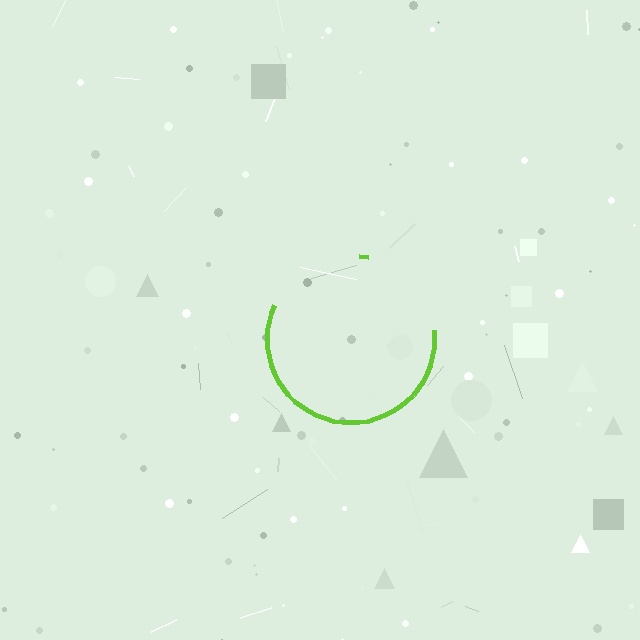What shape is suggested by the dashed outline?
The dashed outline suggests a circle.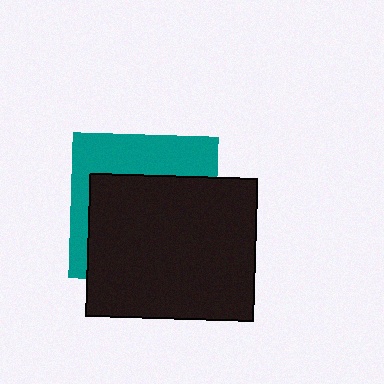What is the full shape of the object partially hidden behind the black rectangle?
The partially hidden object is a teal square.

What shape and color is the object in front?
The object in front is a black rectangle.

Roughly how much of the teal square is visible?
A small part of it is visible (roughly 36%).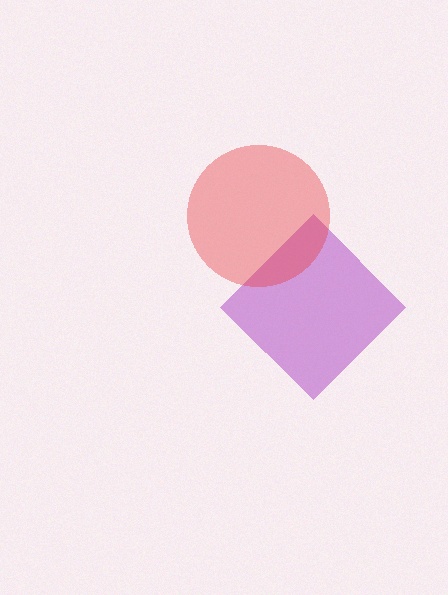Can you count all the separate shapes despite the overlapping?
Yes, there are 2 separate shapes.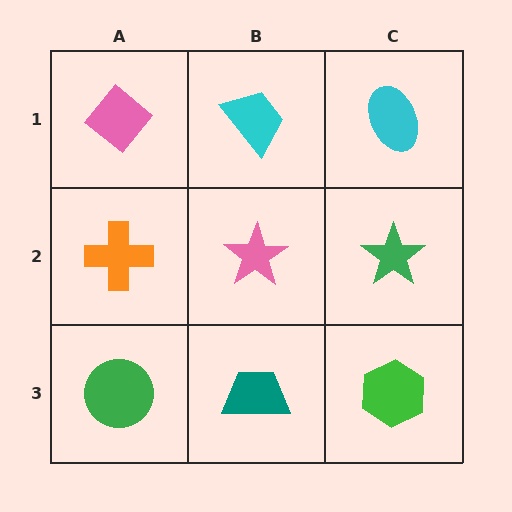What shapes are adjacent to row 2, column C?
A cyan ellipse (row 1, column C), a green hexagon (row 3, column C), a pink star (row 2, column B).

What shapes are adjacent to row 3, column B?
A pink star (row 2, column B), a green circle (row 3, column A), a green hexagon (row 3, column C).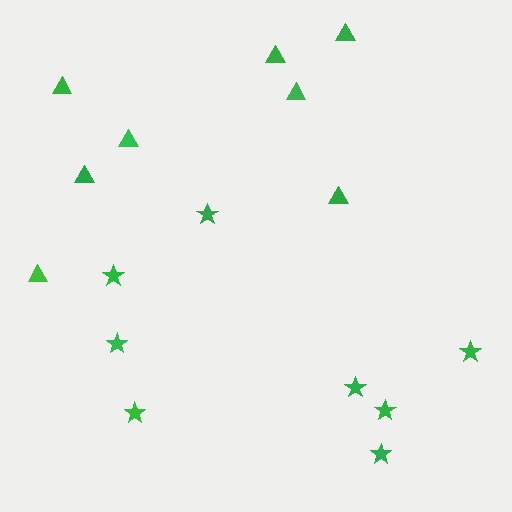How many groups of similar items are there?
There are 2 groups: one group of triangles (8) and one group of stars (8).